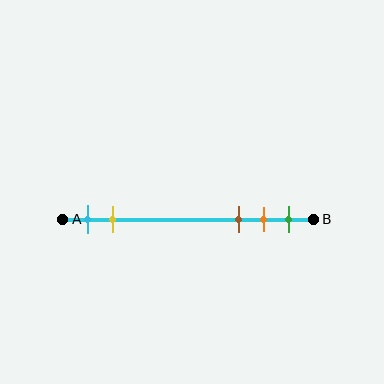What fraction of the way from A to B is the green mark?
The green mark is approximately 90% (0.9) of the way from A to B.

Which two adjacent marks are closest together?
The orange and green marks are the closest adjacent pair.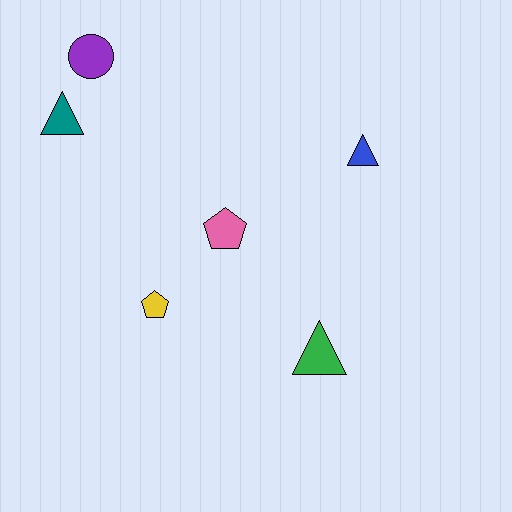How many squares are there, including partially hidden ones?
There are no squares.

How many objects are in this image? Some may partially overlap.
There are 6 objects.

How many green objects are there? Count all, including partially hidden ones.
There is 1 green object.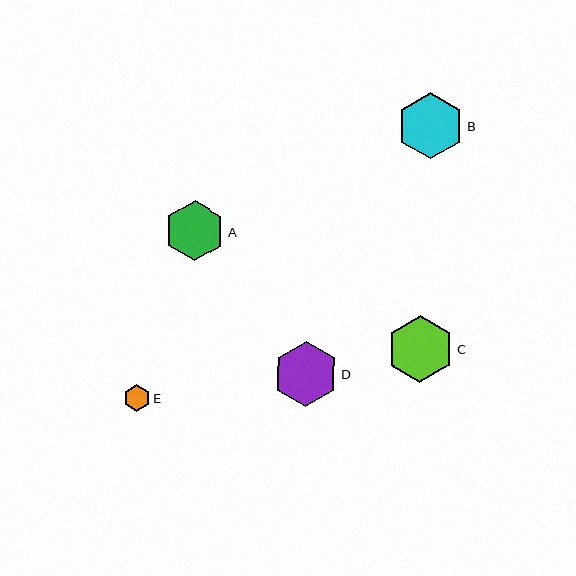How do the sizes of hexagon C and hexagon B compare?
Hexagon C and hexagon B are approximately the same size.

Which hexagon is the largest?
Hexagon C is the largest with a size of approximately 67 pixels.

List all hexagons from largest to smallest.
From largest to smallest: C, B, D, A, E.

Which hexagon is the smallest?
Hexagon E is the smallest with a size of approximately 26 pixels.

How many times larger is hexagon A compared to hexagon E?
Hexagon A is approximately 2.3 times the size of hexagon E.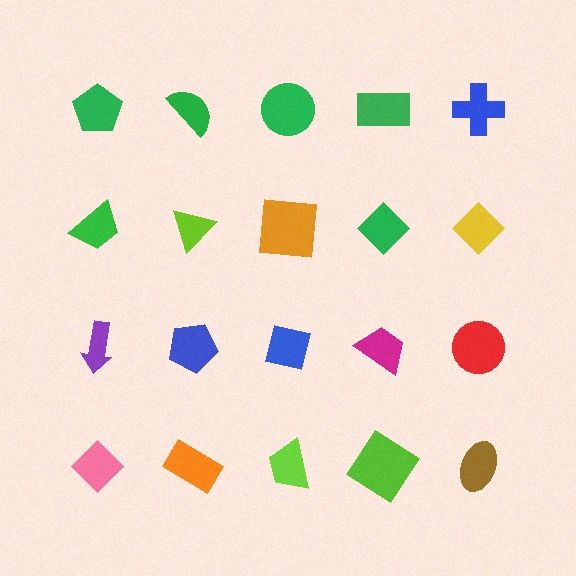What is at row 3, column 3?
A blue square.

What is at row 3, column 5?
A red circle.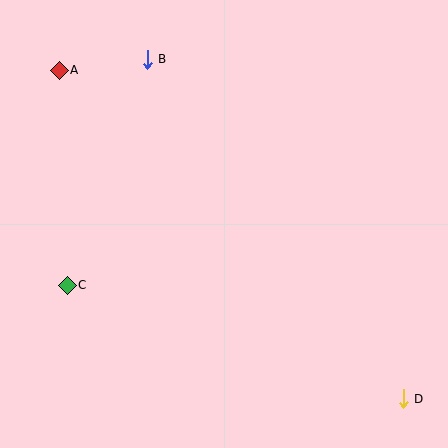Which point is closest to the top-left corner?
Point A is closest to the top-left corner.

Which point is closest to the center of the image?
Point C at (67, 285) is closest to the center.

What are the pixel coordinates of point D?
Point D is at (403, 399).